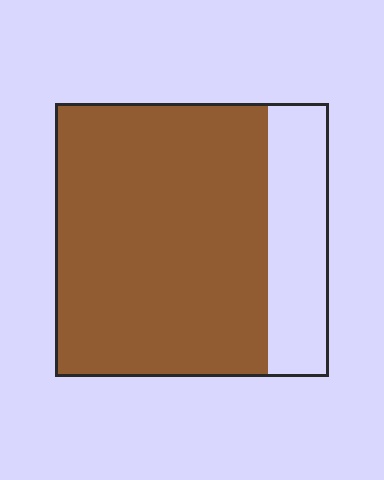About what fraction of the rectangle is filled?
About four fifths (4/5).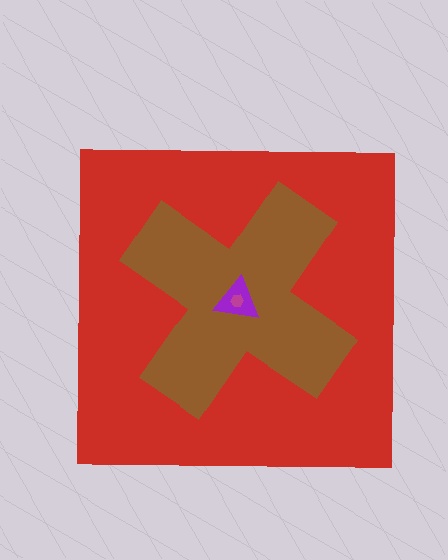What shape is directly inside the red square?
The brown cross.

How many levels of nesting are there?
4.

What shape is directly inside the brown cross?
The purple triangle.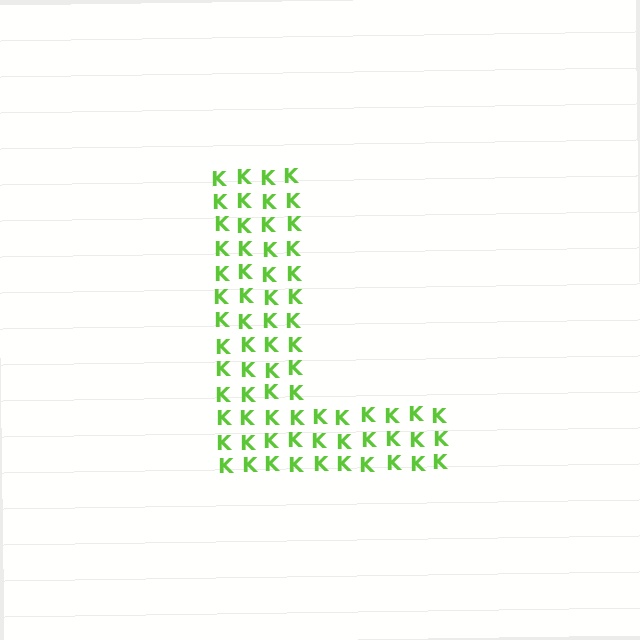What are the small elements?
The small elements are letter K's.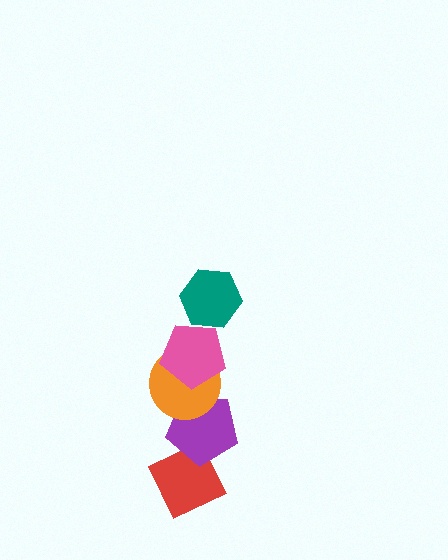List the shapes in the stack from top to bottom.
From top to bottom: the teal hexagon, the pink pentagon, the orange circle, the purple pentagon, the red diamond.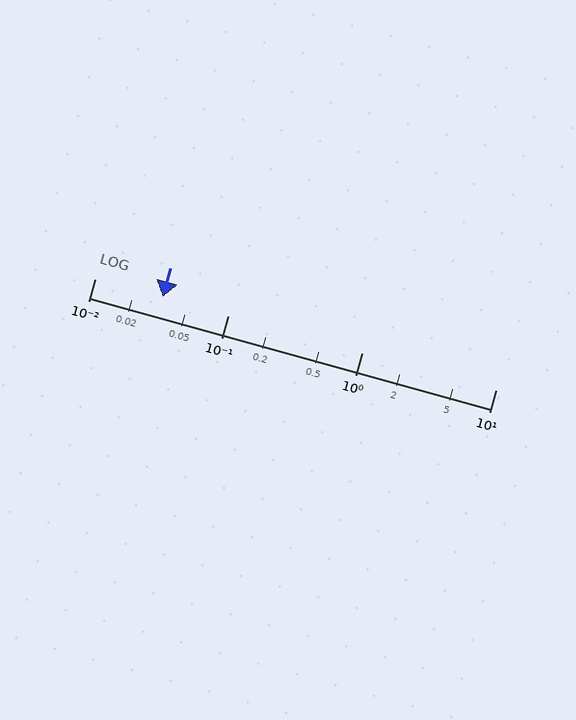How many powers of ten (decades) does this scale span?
The scale spans 3 decades, from 0.01 to 10.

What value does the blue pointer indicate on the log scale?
The pointer indicates approximately 0.032.